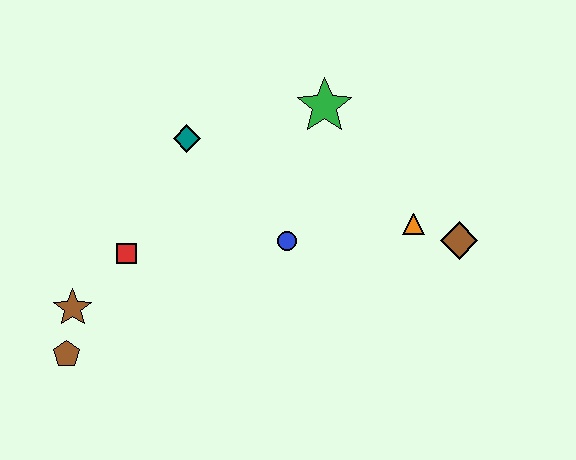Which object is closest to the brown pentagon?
The brown star is closest to the brown pentagon.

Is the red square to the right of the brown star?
Yes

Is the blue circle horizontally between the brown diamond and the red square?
Yes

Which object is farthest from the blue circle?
The brown pentagon is farthest from the blue circle.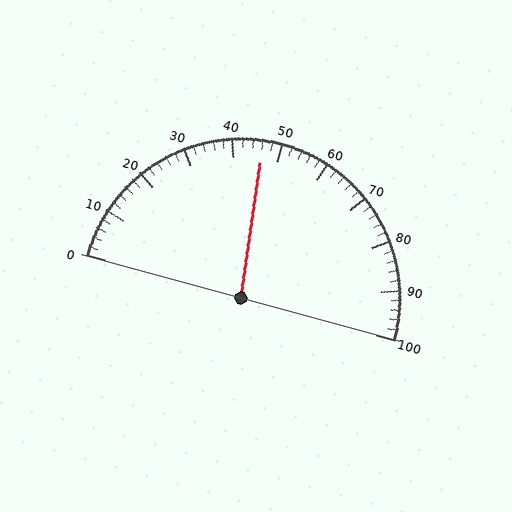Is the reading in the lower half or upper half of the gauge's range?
The reading is in the lower half of the range (0 to 100).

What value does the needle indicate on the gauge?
The needle indicates approximately 46.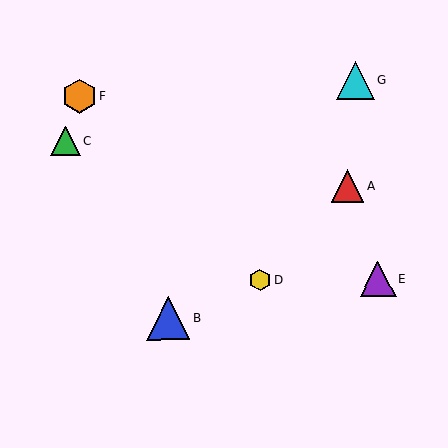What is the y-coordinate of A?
Object A is at y≈186.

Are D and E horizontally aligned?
Yes, both are at y≈280.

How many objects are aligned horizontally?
2 objects (D, E) are aligned horizontally.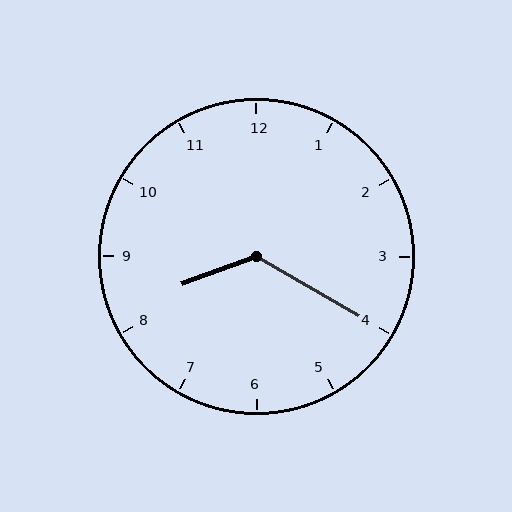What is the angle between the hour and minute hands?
Approximately 130 degrees.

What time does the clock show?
8:20.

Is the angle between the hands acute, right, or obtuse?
It is obtuse.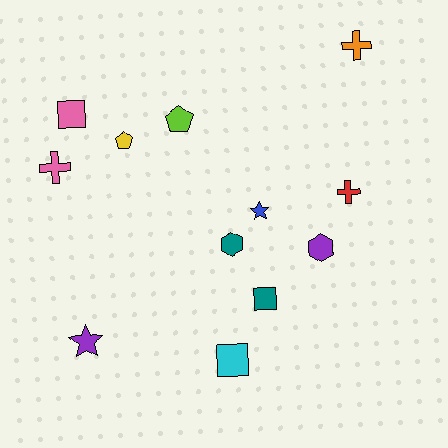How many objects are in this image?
There are 12 objects.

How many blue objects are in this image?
There is 1 blue object.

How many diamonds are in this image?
There are no diamonds.